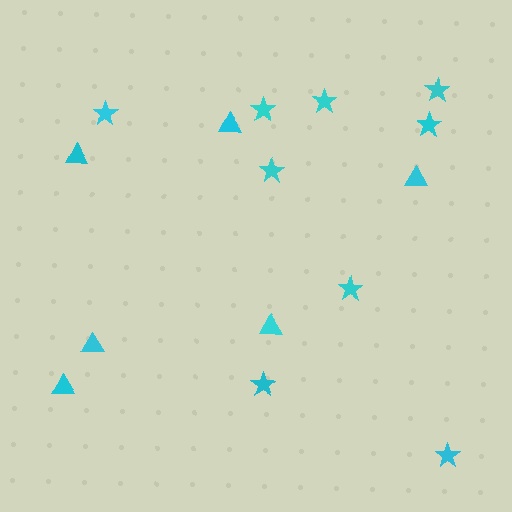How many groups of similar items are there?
There are 2 groups: one group of triangles (6) and one group of stars (9).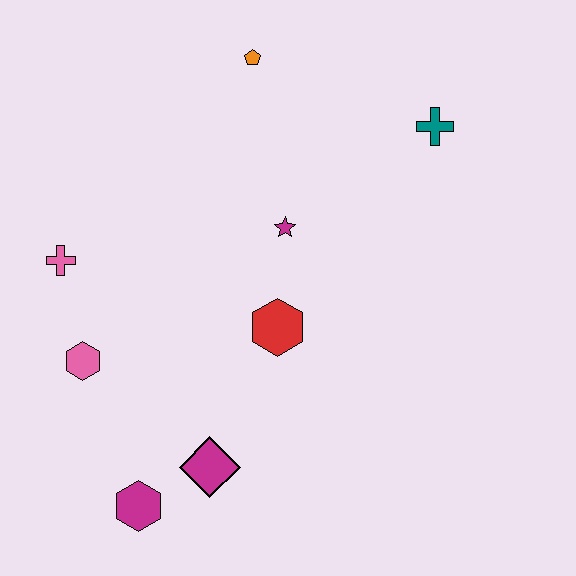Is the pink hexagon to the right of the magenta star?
No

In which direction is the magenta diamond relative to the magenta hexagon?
The magenta diamond is to the right of the magenta hexagon.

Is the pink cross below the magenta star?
Yes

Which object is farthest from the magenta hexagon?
The teal cross is farthest from the magenta hexagon.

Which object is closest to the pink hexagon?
The pink cross is closest to the pink hexagon.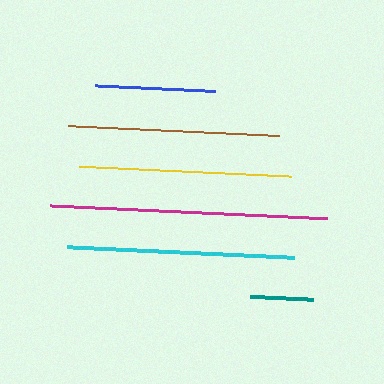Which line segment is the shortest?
The teal line is the shortest at approximately 63 pixels.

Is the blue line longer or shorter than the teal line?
The blue line is longer than the teal line.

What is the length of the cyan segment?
The cyan segment is approximately 226 pixels long.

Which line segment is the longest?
The magenta line is the longest at approximately 277 pixels.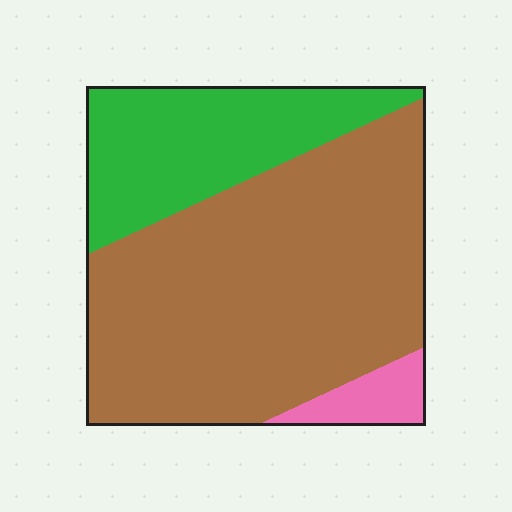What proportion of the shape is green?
Green takes up about one quarter (1/4) of the shape.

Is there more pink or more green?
Green.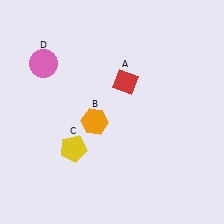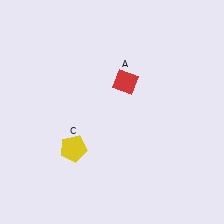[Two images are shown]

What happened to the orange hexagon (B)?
The orange hexagon (B) was removed in Image 2. It was in the bottom-left area of Image 1.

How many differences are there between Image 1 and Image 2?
There are 2 differences between the two images.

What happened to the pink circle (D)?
The pink circle (D) was removed in Image 2. It was in the top-left area of Image 1.